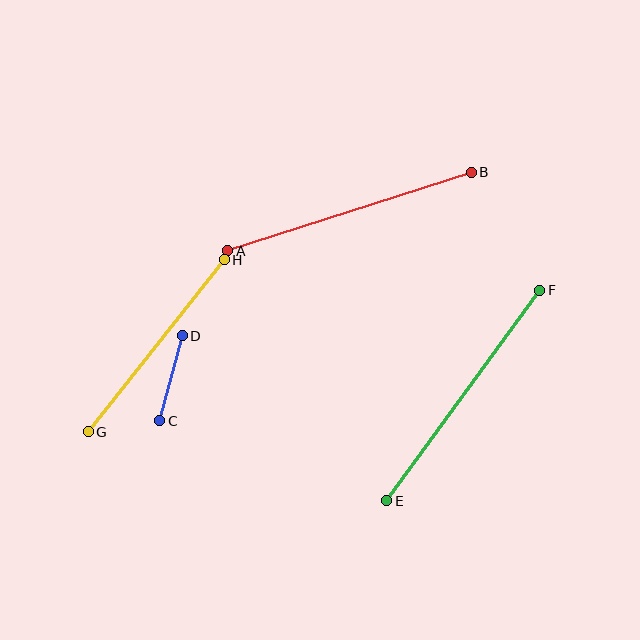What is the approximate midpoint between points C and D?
The midpoint is at approximately (171, 378) pixels.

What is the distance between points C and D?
The distance is approximately 88 pixels.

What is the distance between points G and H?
The distance is approximately 219 pixels.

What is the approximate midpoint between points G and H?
The midpoint is at approximately (156, 346) pixels.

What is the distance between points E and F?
The distance is approximately 260 pixels.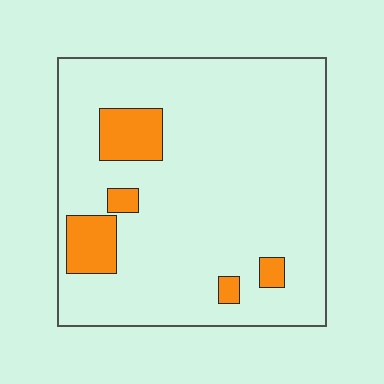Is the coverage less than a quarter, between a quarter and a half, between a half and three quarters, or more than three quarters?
Less than a quarter.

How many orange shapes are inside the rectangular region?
5.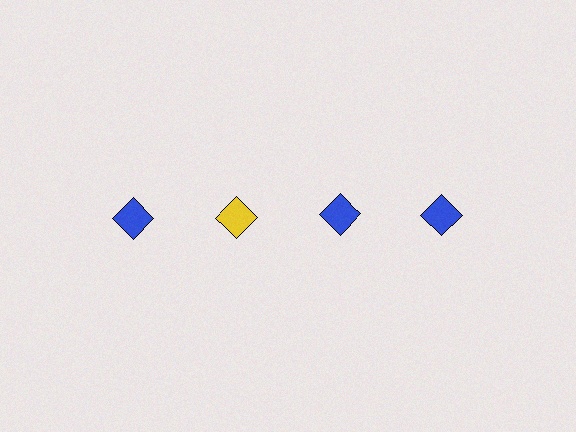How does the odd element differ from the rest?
It has a different color: yellow instead of blue.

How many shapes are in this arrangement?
There are 4 shapes arranged in a grid pattern.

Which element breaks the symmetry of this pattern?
The yellow diamond in the top row, second from left column breaks the symmetry. All other shapes are blue diamonds.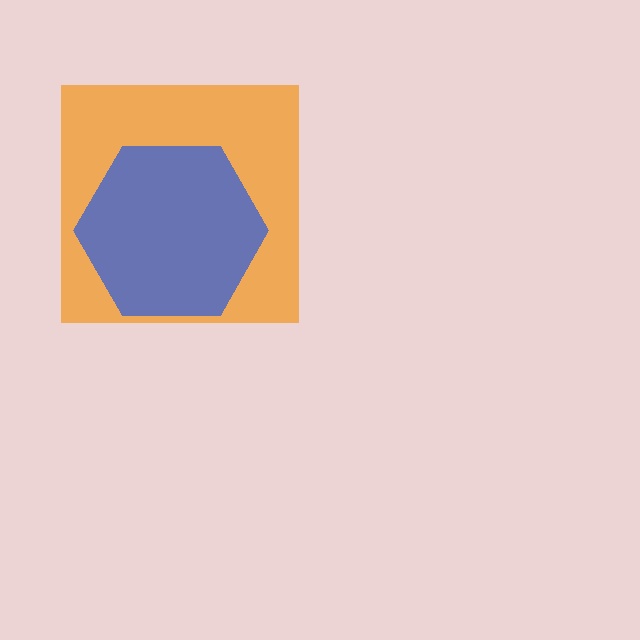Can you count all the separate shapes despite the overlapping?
Yes, there are 2 separate shapes.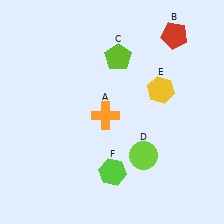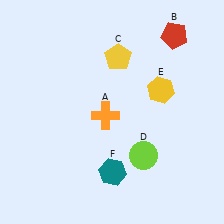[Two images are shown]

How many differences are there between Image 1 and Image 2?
There are 2 differences between the two images.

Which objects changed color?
C changed from lime to yellow. F changed from lime to teal.